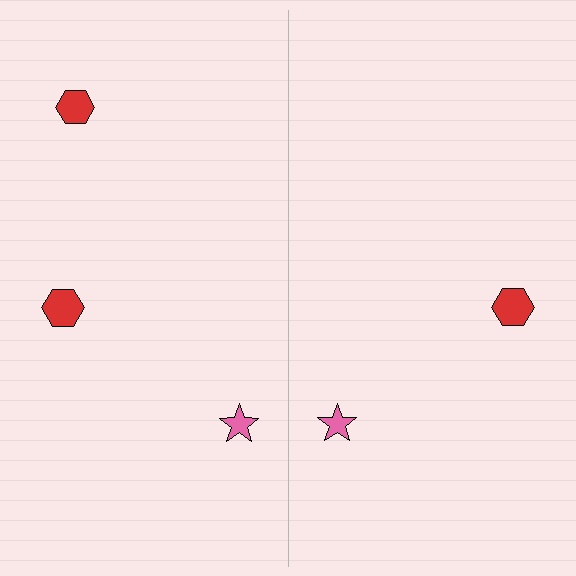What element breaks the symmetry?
A red hexagon is missing from the right side.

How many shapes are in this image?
There are 5 shapes in this image.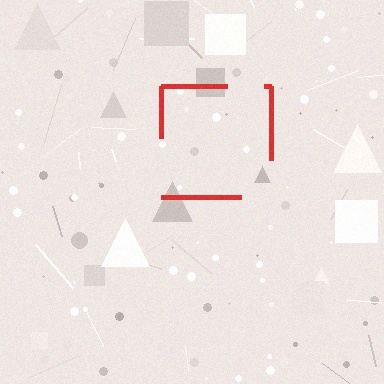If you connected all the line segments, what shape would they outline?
They would outline a square.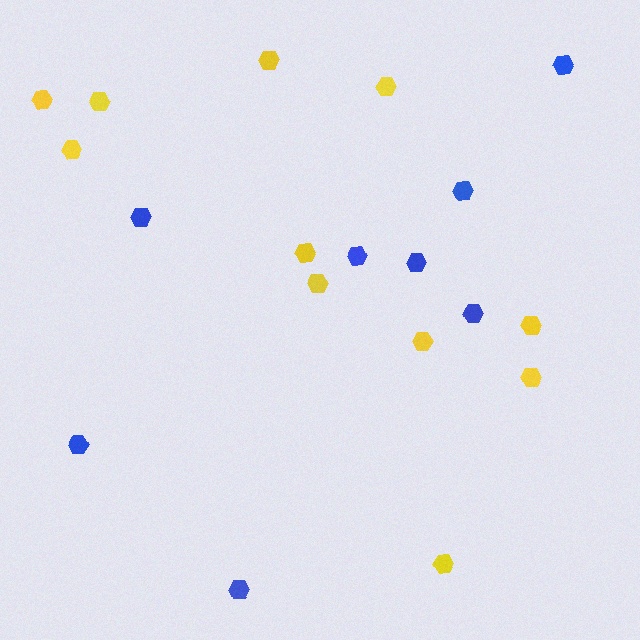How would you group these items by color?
There are 2 groups: one group of blue hexagons (8) and one group of yellow hexagons (11).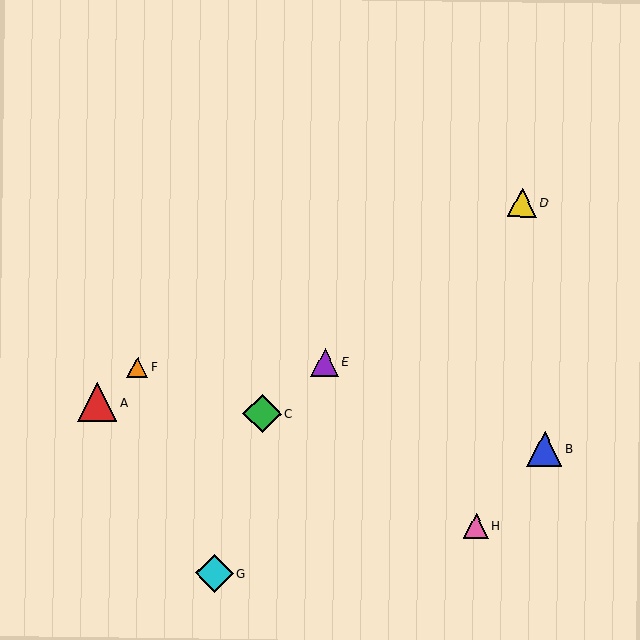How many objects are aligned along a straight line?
3 objects (C, D, E) are aligned along a straight line.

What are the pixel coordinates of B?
Object B is at (545, 449).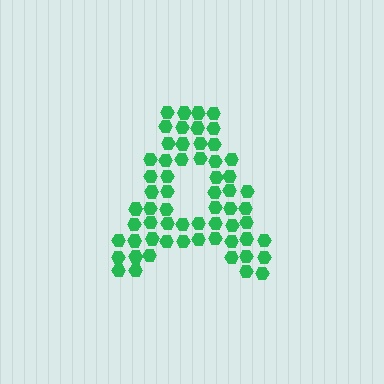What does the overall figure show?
The overall figure shows the letter A.